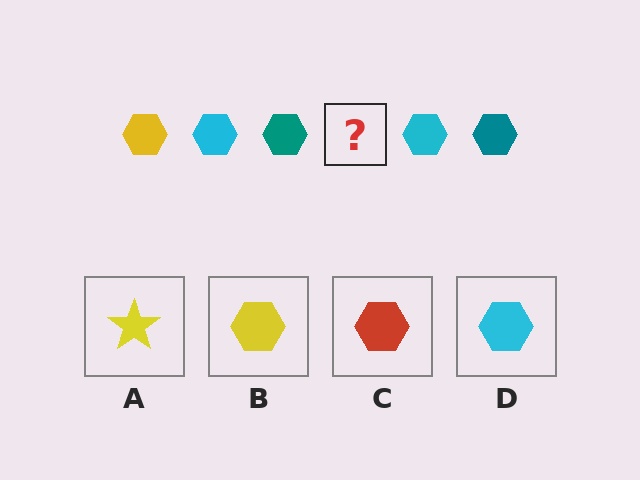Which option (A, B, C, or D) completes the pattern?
B.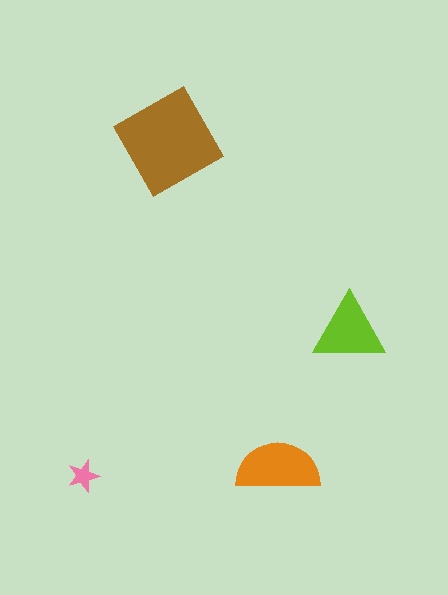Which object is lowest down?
The pink star is bottommost.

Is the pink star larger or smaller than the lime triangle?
Smaller.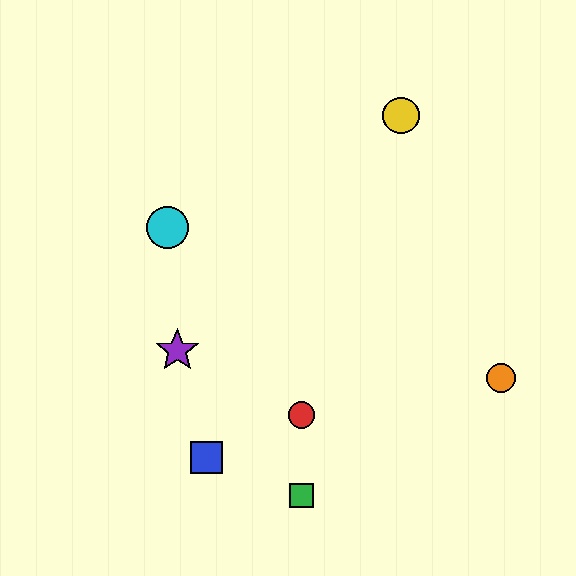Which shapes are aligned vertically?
The red circle, the green square are aligned vertically.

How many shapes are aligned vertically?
2 shapes (the red circle, the green square) are aligned vertically.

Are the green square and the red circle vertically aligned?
Yes, both are at x≈302.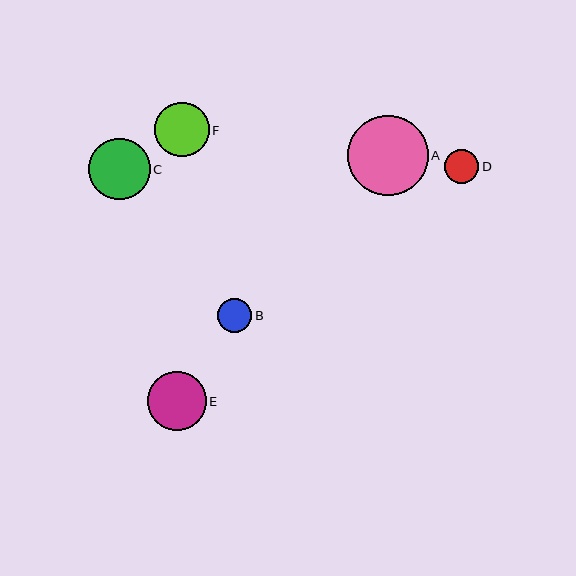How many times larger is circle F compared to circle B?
Circle F is approximately 1.6 times the size of circle B.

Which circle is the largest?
Circle A is the largest with a size of approximately 80 pixels.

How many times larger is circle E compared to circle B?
Circle E is approximately 1.7 times the size of circle B.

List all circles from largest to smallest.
From largest to smallest: A, C, E, F, B, D.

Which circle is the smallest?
Circle D is the smallest with a size of approximately 34 pixels.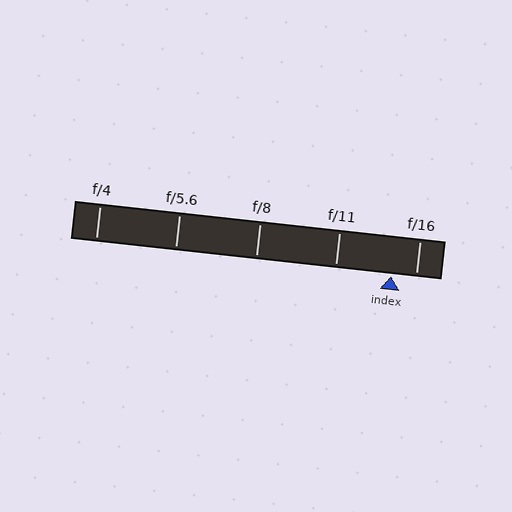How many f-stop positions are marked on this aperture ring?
There are 5 f-stop positions marked.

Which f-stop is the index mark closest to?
The index mark is closest to f/16.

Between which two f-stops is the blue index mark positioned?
The index mark is between f/11 and f/16.